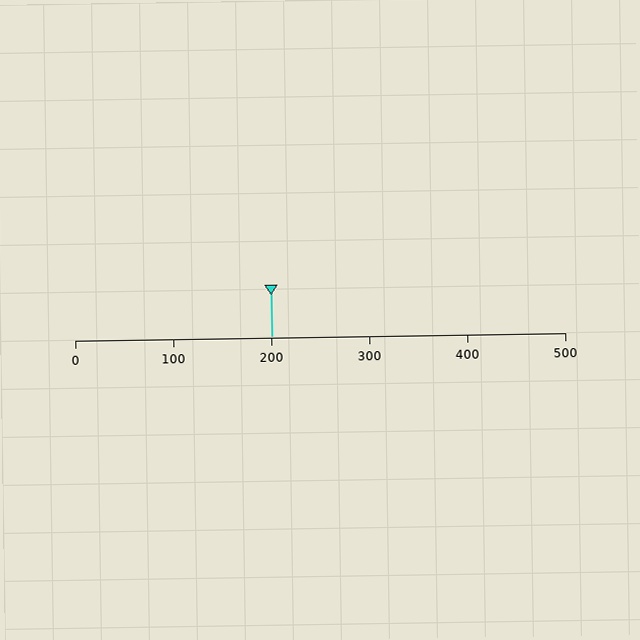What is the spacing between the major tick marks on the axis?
The major ticks are spaced 100 apart.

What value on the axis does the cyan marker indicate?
The marker indicates approximately 200.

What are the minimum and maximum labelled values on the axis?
The axis runs from 0 to 500.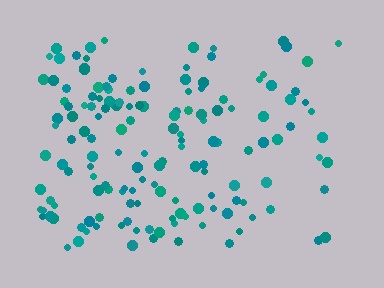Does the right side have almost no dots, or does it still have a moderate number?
Still a moderate number, just noticeably fewer than the left.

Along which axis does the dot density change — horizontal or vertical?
Horizontal.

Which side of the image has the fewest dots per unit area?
The right.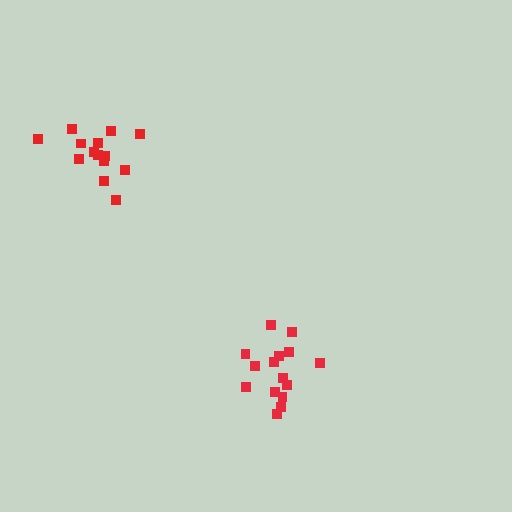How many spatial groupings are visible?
There are 2 spatial groupings.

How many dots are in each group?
Group 1: 15 dots, Group 2: 14 dots (29 total).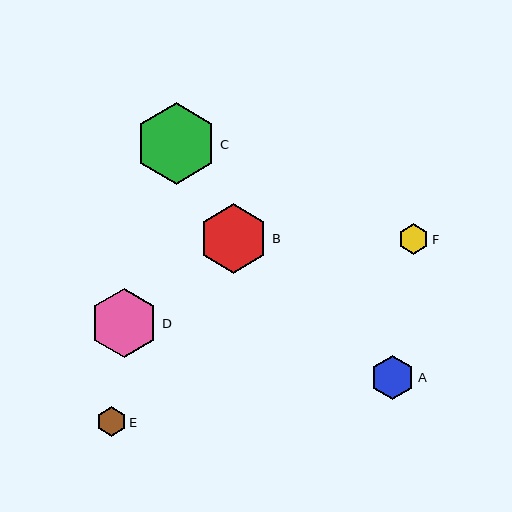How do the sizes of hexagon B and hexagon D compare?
Hexagon B and hexagon D are approximately the same size.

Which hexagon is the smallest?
Hexagon E is the smallest with a size of approximately 30 pixels.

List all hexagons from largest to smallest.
From largest to smallest: C, B, D, A, F, E.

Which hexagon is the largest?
Hexagon C is the largest with a size of approximately 82 pixels.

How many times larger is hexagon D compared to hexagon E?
Hexagon D is approximately 2.3 times the size of hexagon E.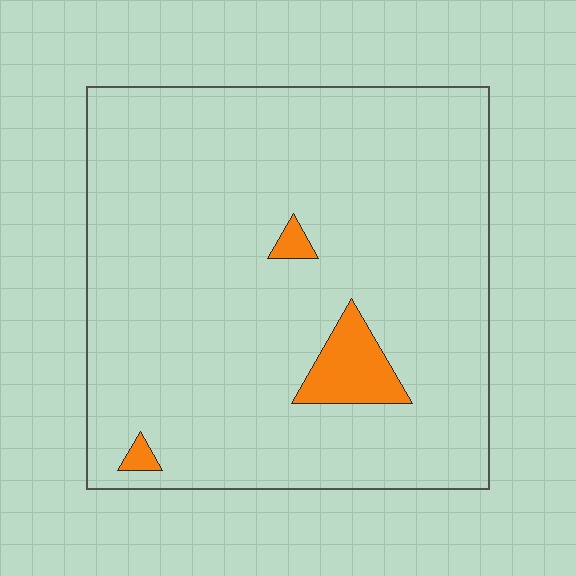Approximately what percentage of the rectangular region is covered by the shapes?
Approximately 5%.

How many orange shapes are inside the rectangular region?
3.